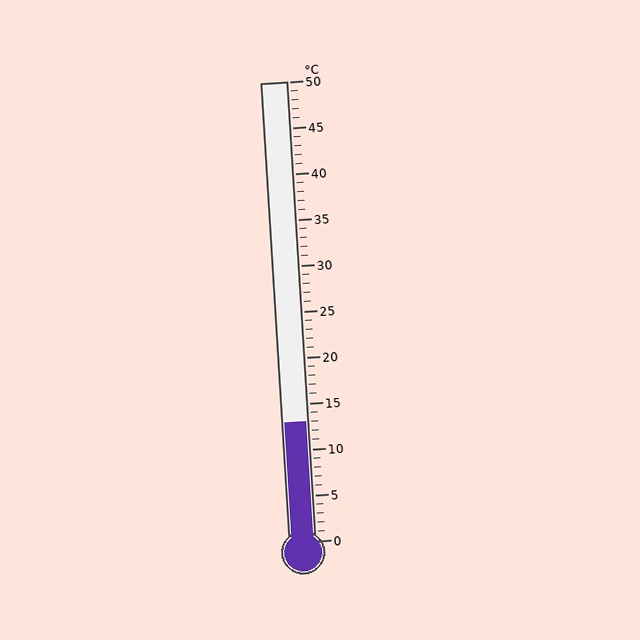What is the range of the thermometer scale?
The thermometer scale ranges from 0°C to 50°C.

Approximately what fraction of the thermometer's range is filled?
The thermometer is filled to approximately 25% of its range.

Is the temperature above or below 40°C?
The temperature is below 40°C.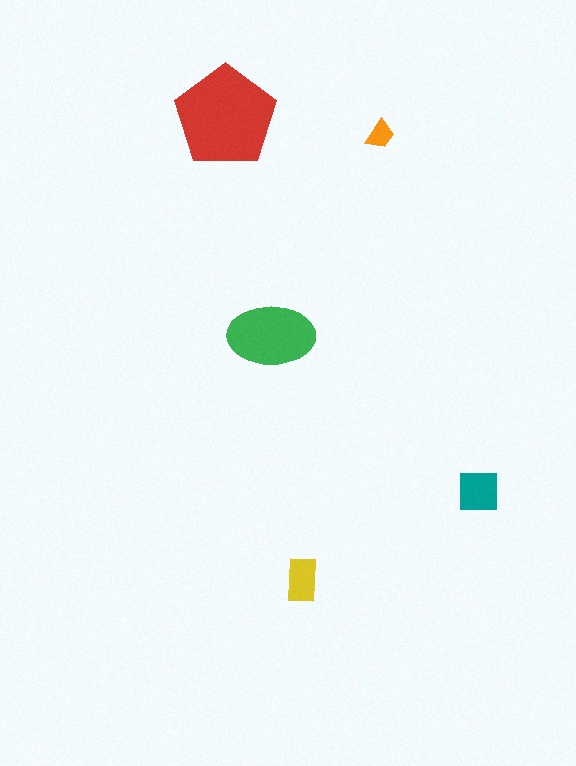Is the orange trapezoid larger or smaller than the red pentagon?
Smaller.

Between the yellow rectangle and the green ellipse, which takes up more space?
The green ellipse.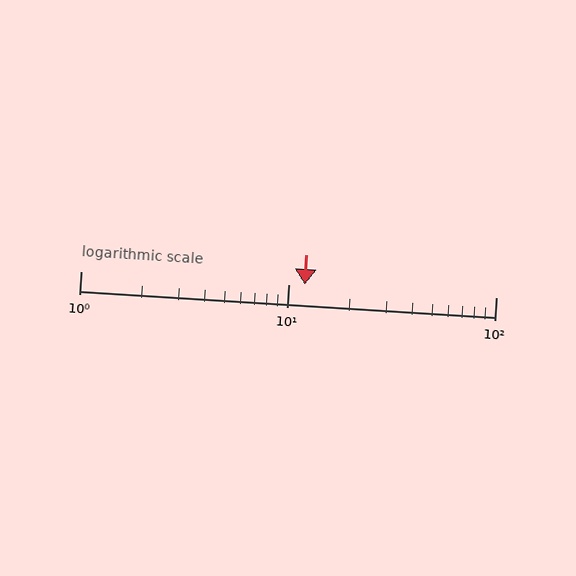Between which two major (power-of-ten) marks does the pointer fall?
The pointer is between 10 and 100.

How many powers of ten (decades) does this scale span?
The scale spans 2 decades, from 1 to 100.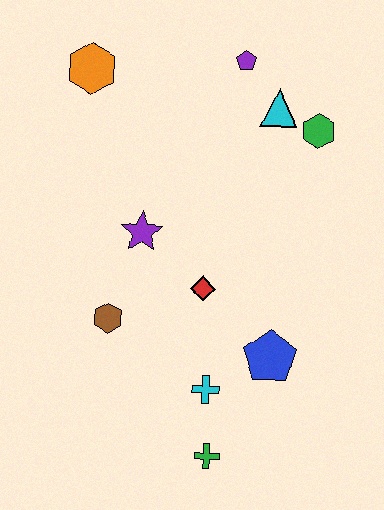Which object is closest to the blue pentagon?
The cyan cross is closest to the blue pentagon.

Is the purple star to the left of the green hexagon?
Yes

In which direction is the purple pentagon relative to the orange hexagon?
The purple pentagon is to the right of the orange hexagon.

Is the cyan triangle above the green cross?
Yes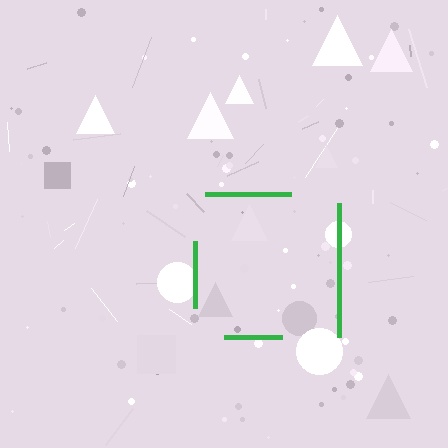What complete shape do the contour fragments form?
The contour fragments form a square.